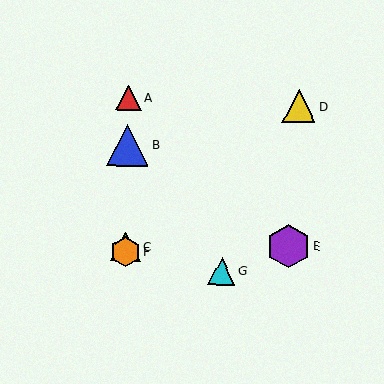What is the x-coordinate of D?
Object D is at x≈299.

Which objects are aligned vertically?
Objects A, B, C, F are aligned vertically.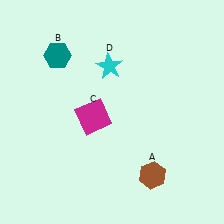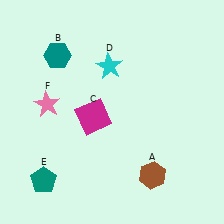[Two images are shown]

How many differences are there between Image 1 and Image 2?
There are 2 differences between the two images.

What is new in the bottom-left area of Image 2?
A teal pentagon (E) was added in the bottom-left area of Image 2.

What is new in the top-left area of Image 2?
A pink star (F) was added in the top-left area of Image 2.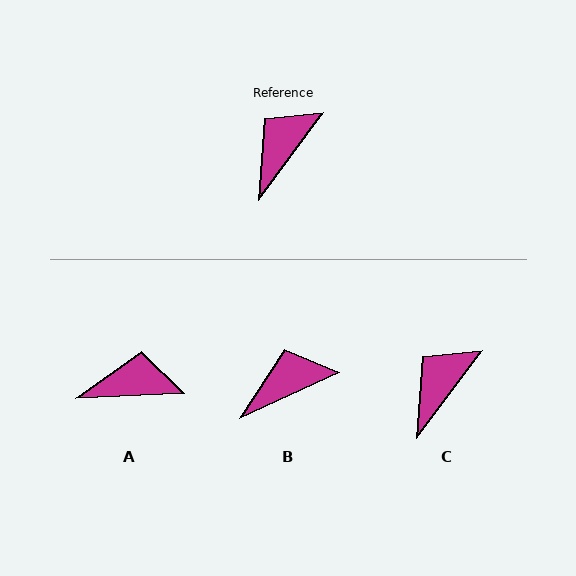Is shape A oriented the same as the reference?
No, it is off by about 51 degrees.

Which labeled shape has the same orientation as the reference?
C.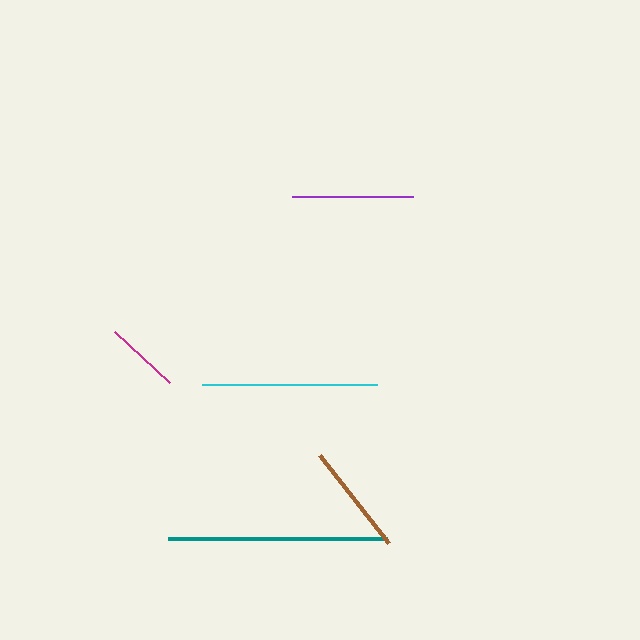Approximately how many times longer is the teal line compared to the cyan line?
The teal line is approximately 1.2 times the length of the cyan line.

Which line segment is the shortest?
The magenta line is the shortest at approximately 75 pixels.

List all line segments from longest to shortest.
From longest to shortest: teal, cyan, purple, brown, magenta.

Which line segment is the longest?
The teal line is the longest at approximately 219 pixels.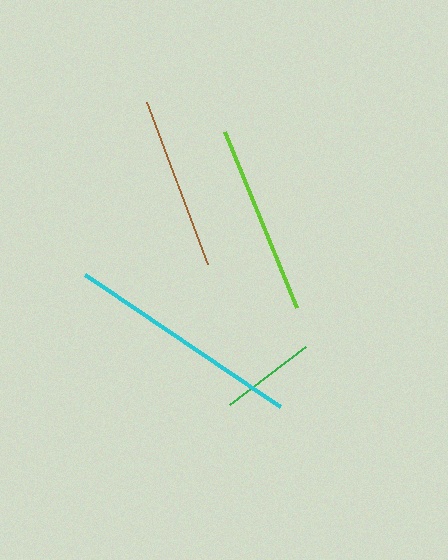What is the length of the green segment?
The green segment is approximately 95 pixels long.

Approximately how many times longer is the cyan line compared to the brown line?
The cyan line is approximately 1.4 times the length of the brown line.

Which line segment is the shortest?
The green line is the shortest at approximately 95 pixels.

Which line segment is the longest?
The cyan line is the longest at approximately 235 pixels.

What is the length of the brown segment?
The brown segment is approximately 173 pixels long.